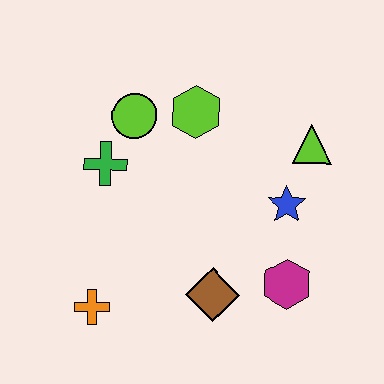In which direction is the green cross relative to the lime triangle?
The green cross is to the left of the lime triangle.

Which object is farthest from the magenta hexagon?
The lime circle is farthest from the magenta hexagon.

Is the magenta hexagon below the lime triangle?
Yes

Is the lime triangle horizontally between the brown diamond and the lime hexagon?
No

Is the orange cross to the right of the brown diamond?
No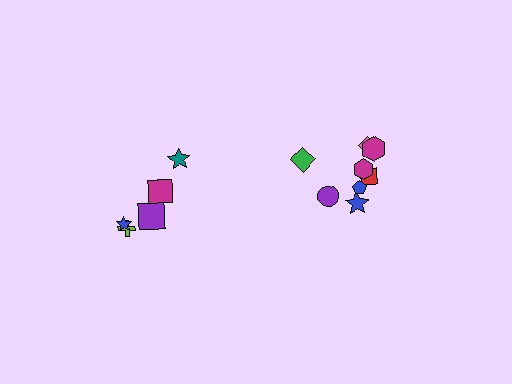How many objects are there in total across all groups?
There are 13 objects.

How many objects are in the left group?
There are 5 objects.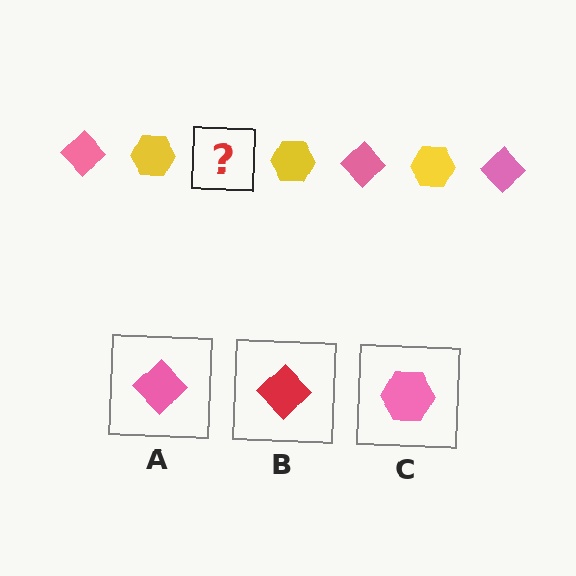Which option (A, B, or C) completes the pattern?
A.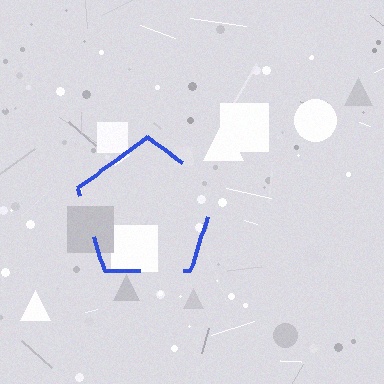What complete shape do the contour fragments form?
The contour fragments form a pentagon.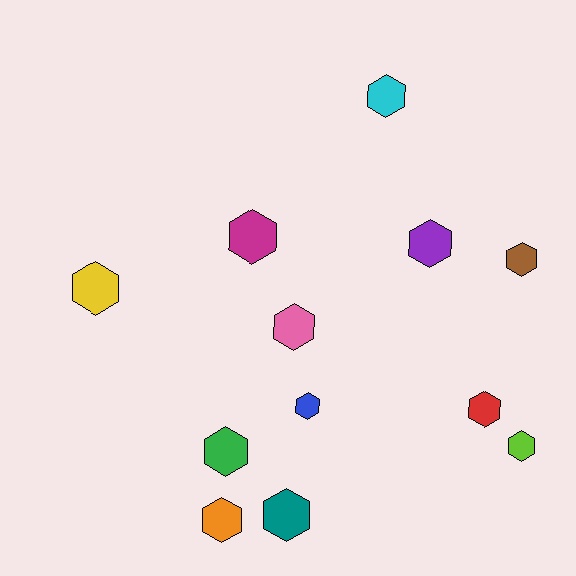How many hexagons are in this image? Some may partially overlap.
There are 12 hexagons.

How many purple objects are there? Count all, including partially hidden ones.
There is 1 purple object.